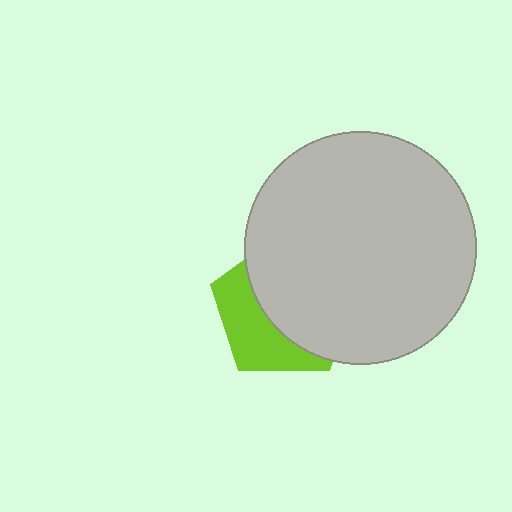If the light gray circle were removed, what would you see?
You would see the complete lime pentagon.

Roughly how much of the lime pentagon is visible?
A small part of it is visible (roughly 39%).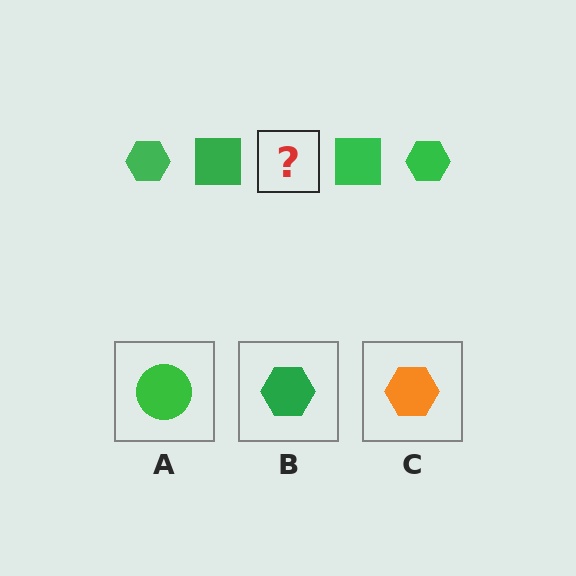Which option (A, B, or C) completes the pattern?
B.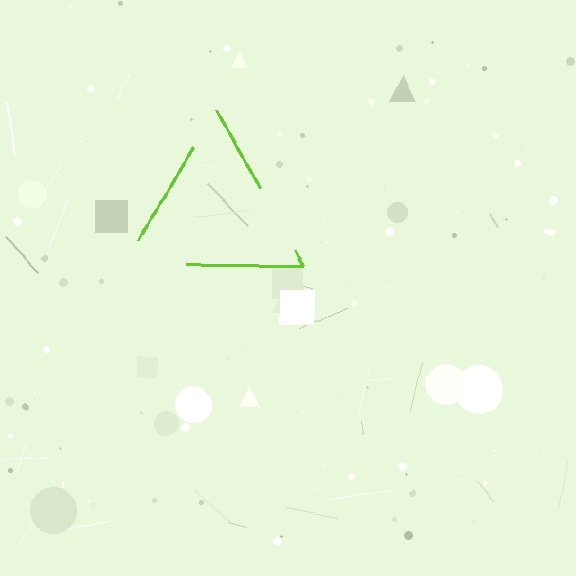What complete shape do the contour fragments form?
The contour fragments form a triangle.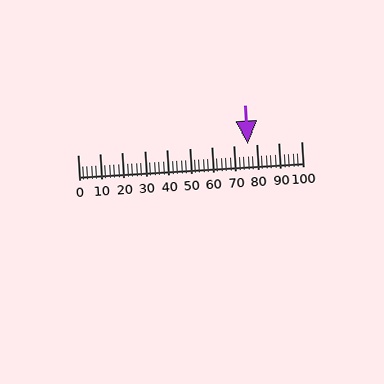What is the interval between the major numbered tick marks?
The major tick marks are spaced 10 units apart.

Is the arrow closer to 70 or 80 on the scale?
The arrow is closer to 80.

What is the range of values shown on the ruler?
The ruler shows values from 0 to 100.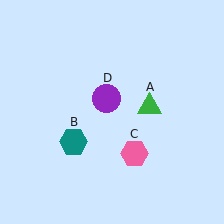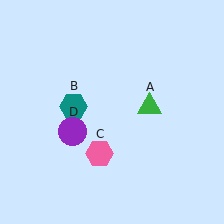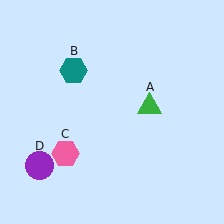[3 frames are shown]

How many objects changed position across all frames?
3 objects changed position: teal hexagon (object B), pink hexagon (object C), purple circle (object D).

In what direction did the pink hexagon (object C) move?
The pink hexagon (object C) moved left.